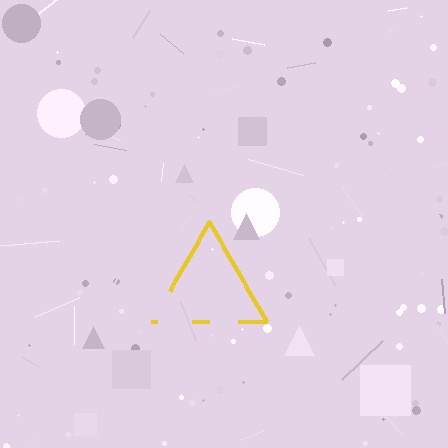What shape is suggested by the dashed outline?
The dashed outline suggests a triangle.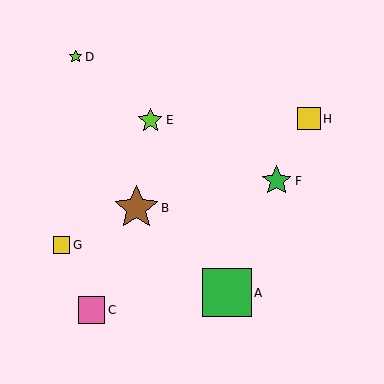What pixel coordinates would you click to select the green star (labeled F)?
Click at (277, 181) to select the green star F.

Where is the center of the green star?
The center of the green star is at (277, 181).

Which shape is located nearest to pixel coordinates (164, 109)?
The lime star (labeled E) at (150, 120) is nearest to that location.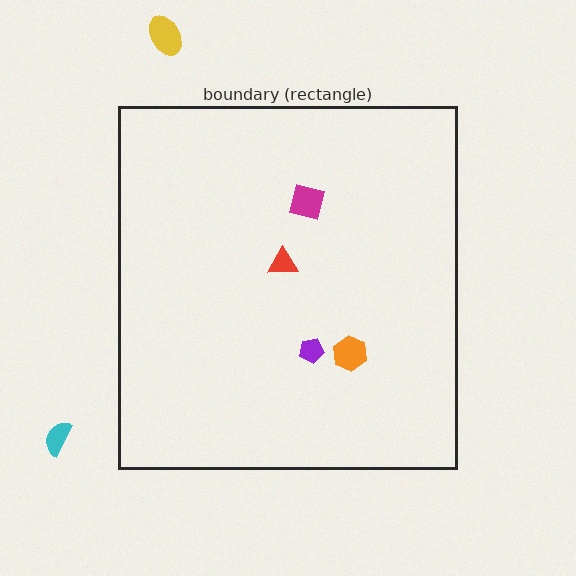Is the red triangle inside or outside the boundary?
Inside.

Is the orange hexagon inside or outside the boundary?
Inside.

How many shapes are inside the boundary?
4 inside, 2 outside.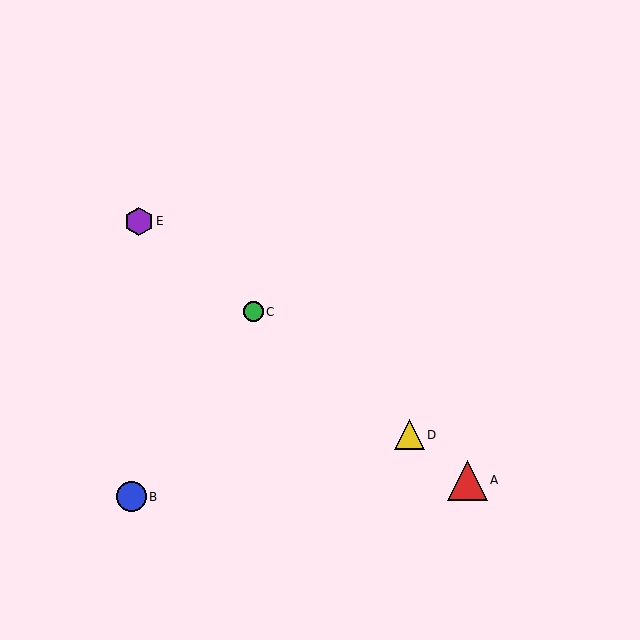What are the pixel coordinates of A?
Object A is at (467, 480).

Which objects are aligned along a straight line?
Objects A, C, D, E are aligned along a straight line.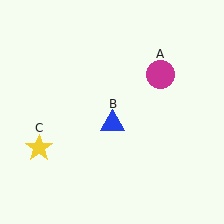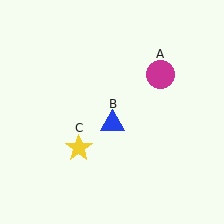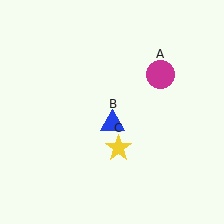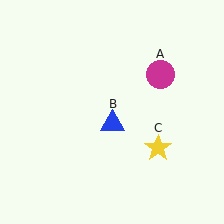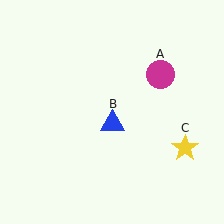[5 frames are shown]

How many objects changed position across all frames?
1 object changed position: yellow star (object C).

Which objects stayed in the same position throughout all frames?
Magenta circle (object A) and blue triangle (object B) remained stationary.